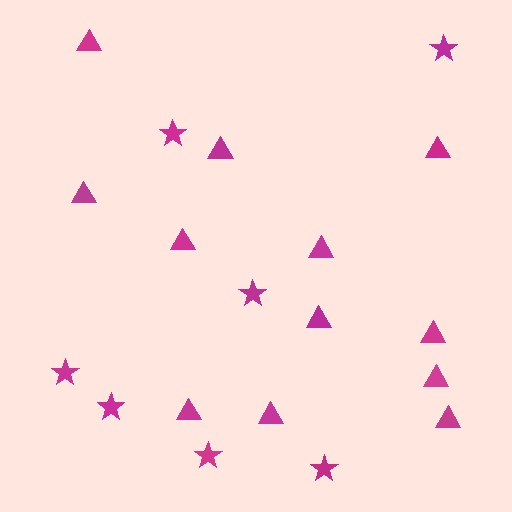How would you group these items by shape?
There are 2 groups: one group of stars (7) and one group of triangles (12).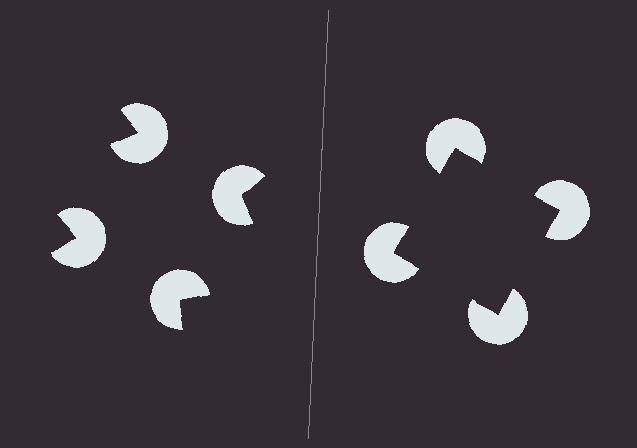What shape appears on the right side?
An illusory square.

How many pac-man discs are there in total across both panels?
8 — 4 on each side.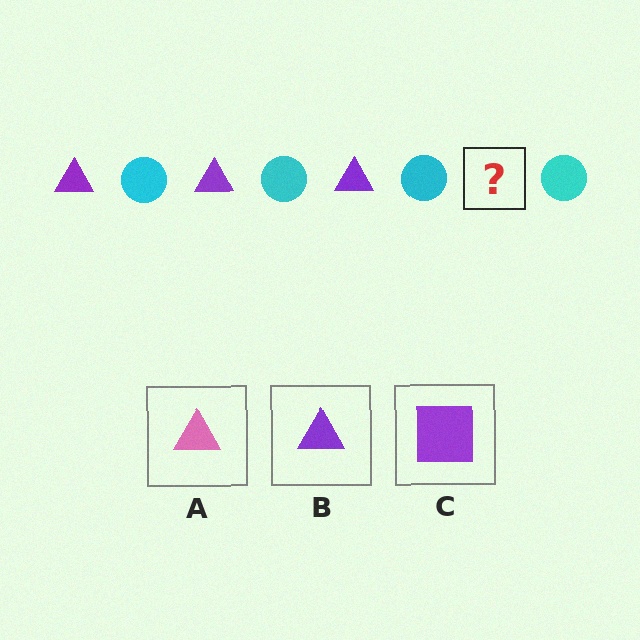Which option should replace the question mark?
Option B.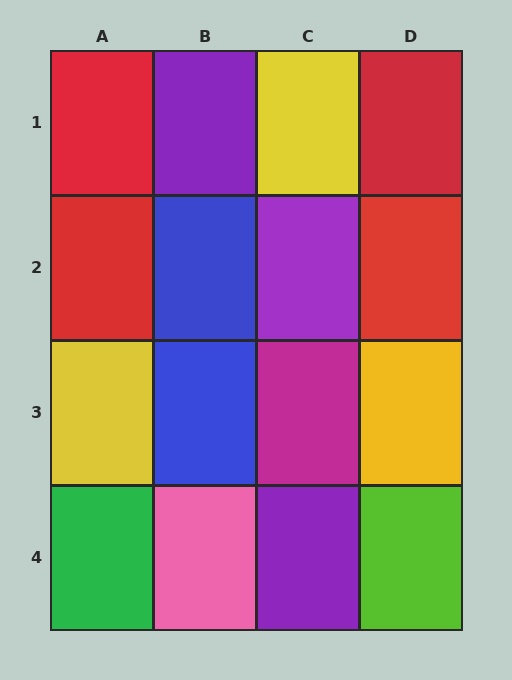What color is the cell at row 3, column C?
Magenta.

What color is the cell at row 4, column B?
Pink.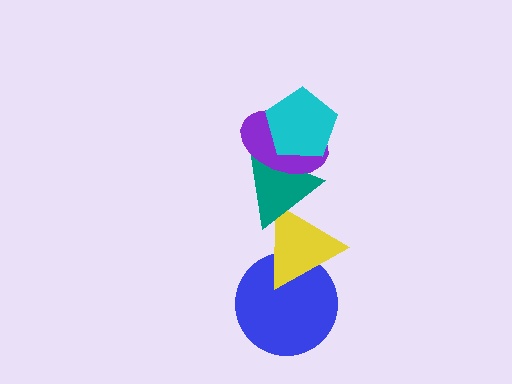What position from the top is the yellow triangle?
The yellow triangle is 4th from the top.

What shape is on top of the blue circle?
The yellow triangle is on top of the blue circle.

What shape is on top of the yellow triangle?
The teal triangle is on top of the yellow triangle.